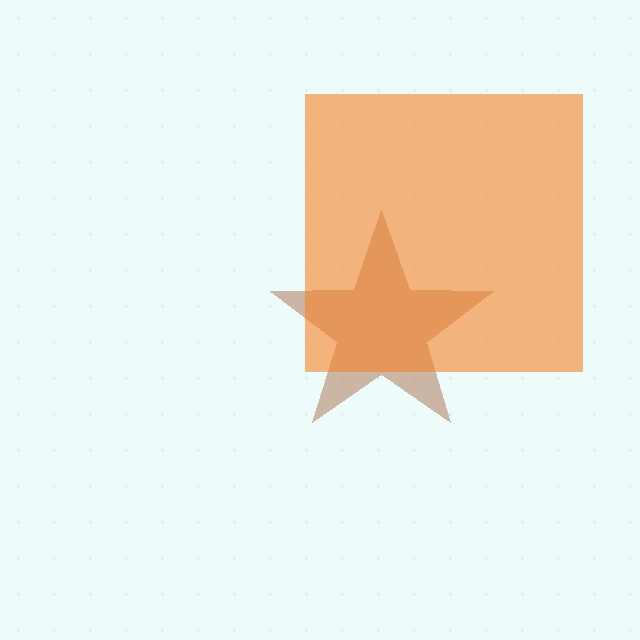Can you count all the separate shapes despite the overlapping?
Yes, there are 2 separate shapes.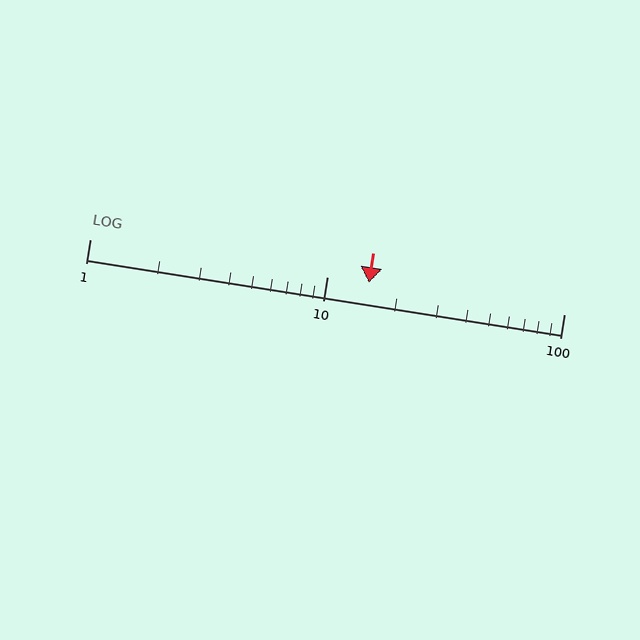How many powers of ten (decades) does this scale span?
The scale spans 2 decades, from 1 to 100.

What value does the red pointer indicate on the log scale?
The pointer indicates approximately 15.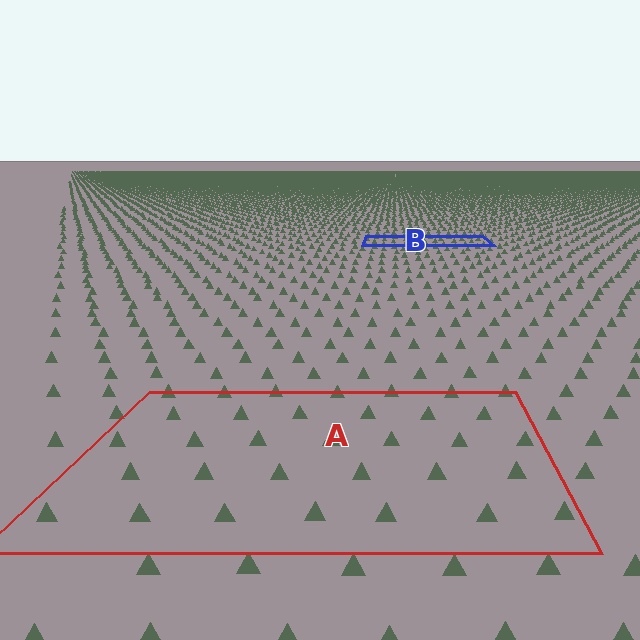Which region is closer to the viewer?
Region A is closer. The texture elements there are larger and more spread out.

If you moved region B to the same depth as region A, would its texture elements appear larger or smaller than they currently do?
They would appear larger. At a closer depth, the same texture elements are projected at a bigger on-screen size.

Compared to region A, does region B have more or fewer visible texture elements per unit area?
Region B has more texture elements per unit area — they are packed more densely because it is farther away.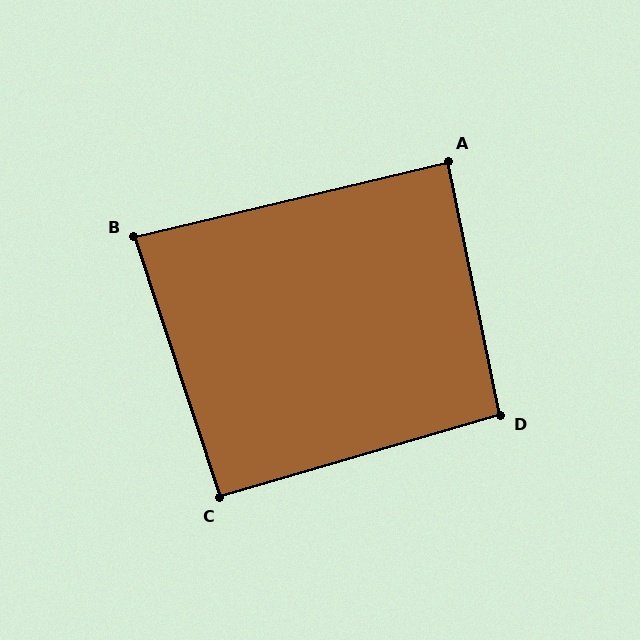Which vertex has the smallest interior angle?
B, at approximately 85 degrees.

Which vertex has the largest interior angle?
D, at approximately 95 degrees.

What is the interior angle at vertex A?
Approximately 88 degrees (approximately right).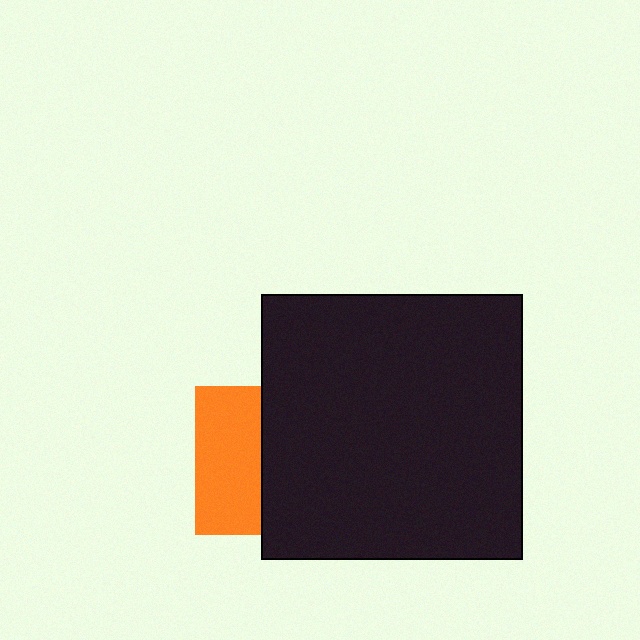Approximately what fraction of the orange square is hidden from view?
Roughly 55% of the orange square is hidden behind the black rectangle.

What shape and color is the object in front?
The object in front is a black rectangle.